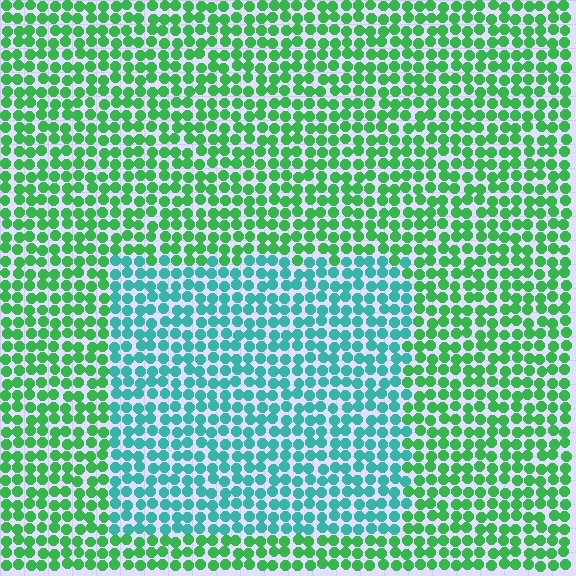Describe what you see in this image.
The image is filled with small green elements in a uniform arrangement. A rectangle-shaped region is visible where the elements are tinted to a slightly different hue, forming a subtle color boundary.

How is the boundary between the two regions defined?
The boundary is defined purely by a slight shift in hue (about 44 degrees). Spacing, size, and orientation are identical on both sides.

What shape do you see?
I see a rectangle.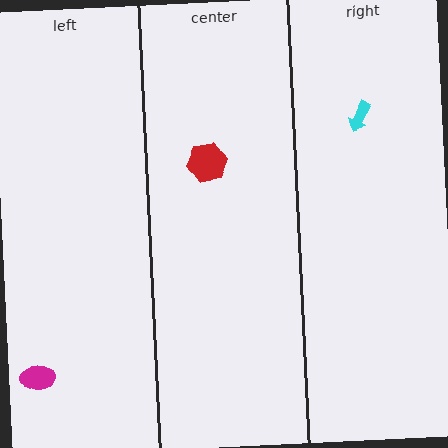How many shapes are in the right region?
1.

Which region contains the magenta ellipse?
The left region.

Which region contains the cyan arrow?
The right region.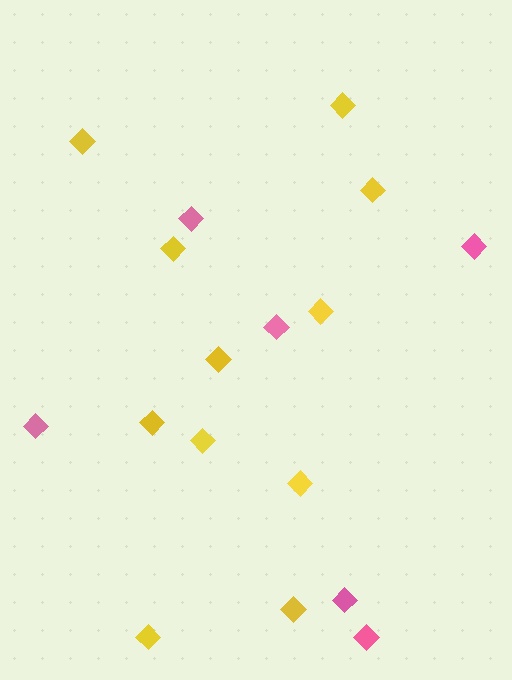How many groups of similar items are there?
There are 2 groups: one group of pink diamonds (6) and one group of yellow diamonds (11).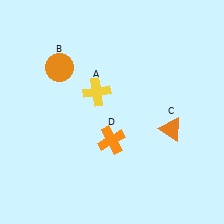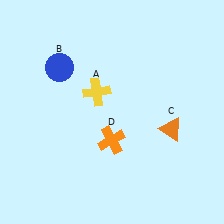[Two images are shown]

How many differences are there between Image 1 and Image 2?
There is 1 difference between the two images.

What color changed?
The circle (B) changed from orange in Image 1 to blue in Image 2.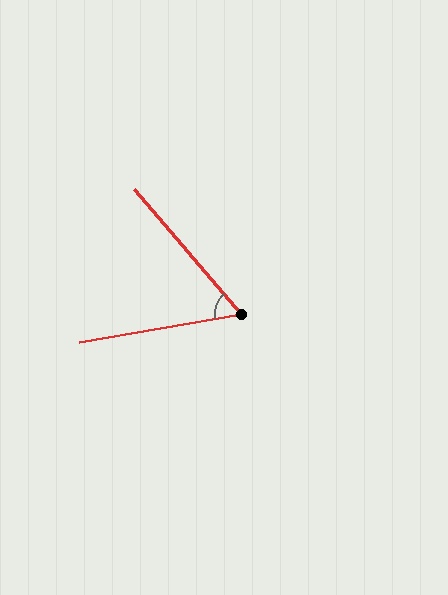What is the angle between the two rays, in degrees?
Approximately 59 degrees.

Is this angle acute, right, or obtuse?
It is acute.